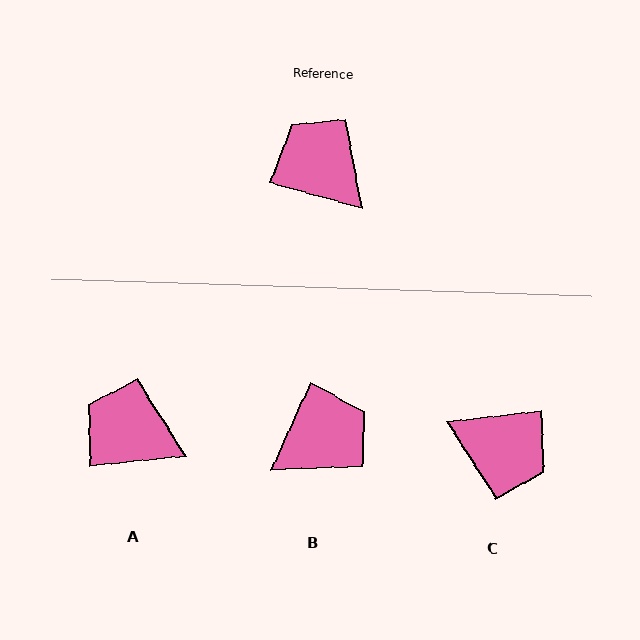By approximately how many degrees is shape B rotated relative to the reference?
Approximately 99 degrees clockwise.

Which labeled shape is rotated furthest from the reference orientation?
C, about 158 degrees away.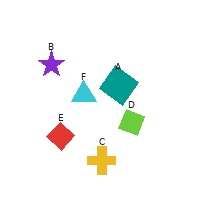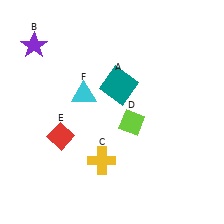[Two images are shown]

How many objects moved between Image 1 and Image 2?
1 object moved between the two images.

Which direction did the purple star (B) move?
The purple star (B) moved up.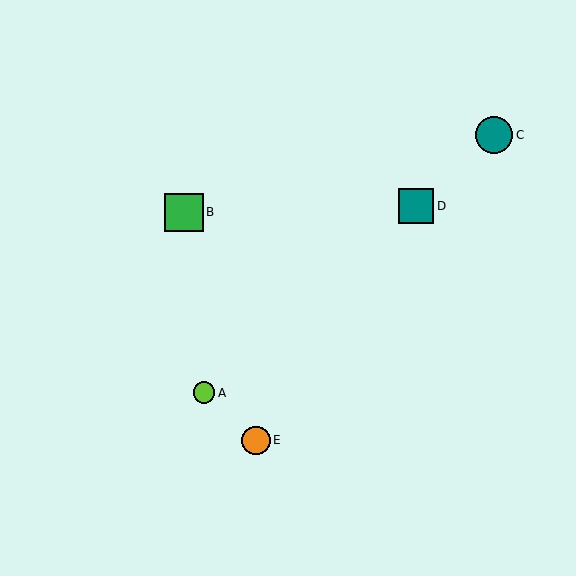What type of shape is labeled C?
Shape C is a teal circle.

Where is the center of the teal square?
The center of the teal square is at (416, 206).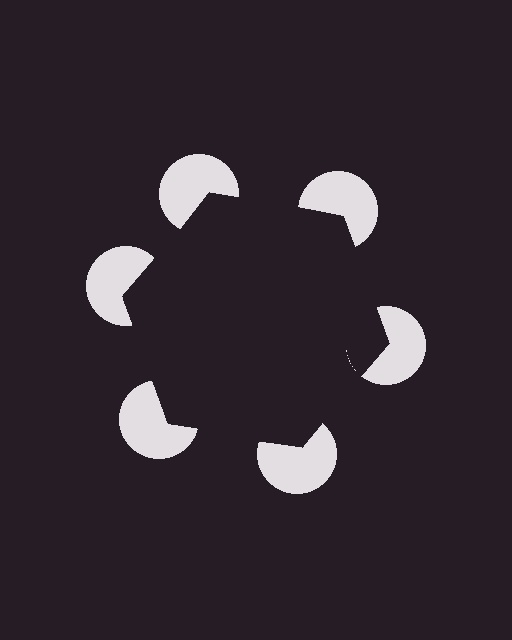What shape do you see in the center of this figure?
An illusory hexagon — its edges are inferred from the aligned wedge cuts in the pac-man discs, not physically drawn.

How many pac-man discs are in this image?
There are 6 — one at each vertex of the illusory hexagon.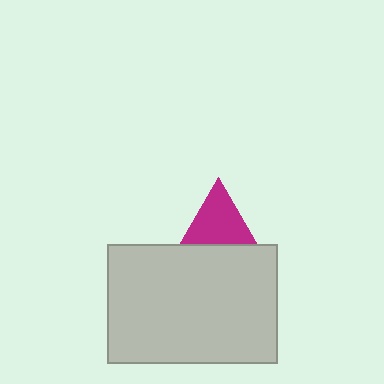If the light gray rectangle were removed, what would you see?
You would see the complete magenta triangle.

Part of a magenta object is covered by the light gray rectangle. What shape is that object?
It is a triangle.